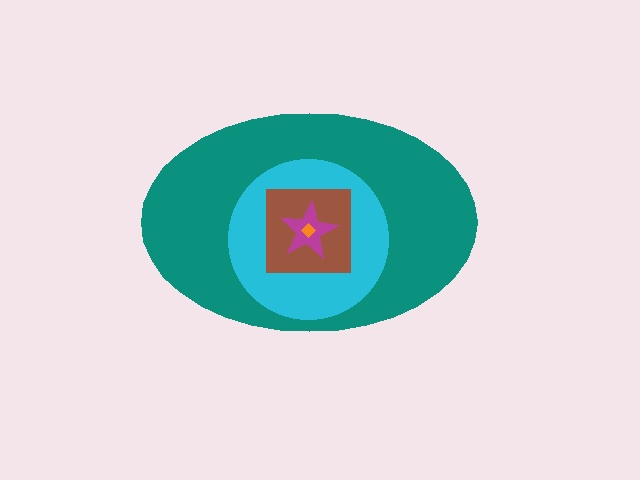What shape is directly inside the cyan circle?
The brown square.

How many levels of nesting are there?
5.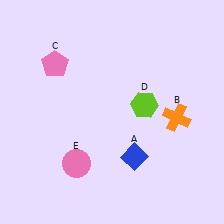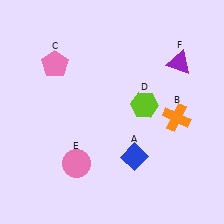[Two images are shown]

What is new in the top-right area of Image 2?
A purple triangle (F) was added in the top-right area of Image 2.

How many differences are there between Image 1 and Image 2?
There is 1 difference between the two images.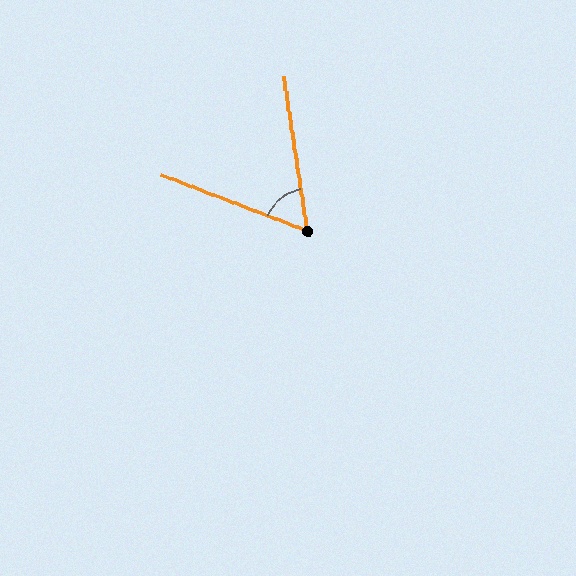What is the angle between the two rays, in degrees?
Approximately 60 degrees.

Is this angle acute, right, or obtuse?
It is acute.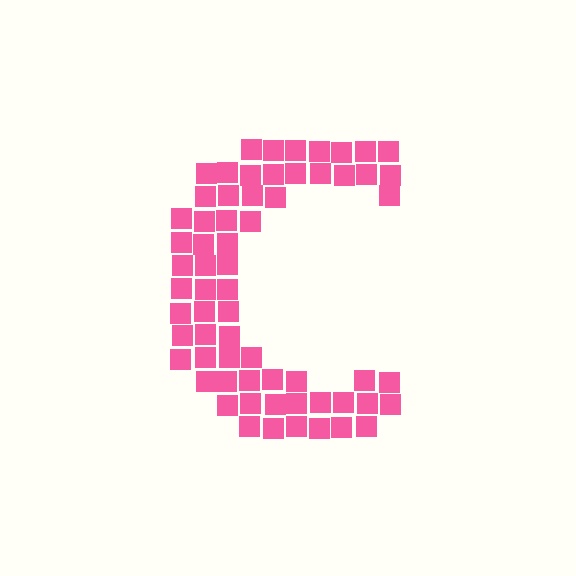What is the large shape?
The large shape is the letter C.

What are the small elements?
The small elements are squares.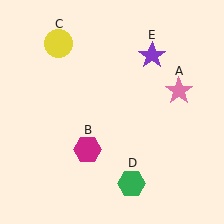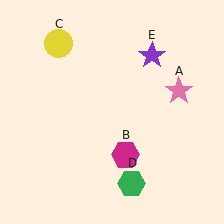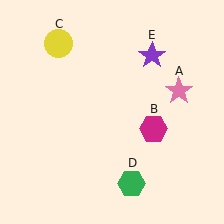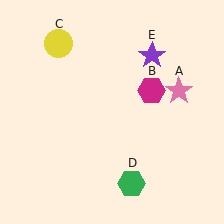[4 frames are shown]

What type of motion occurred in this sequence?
The magenta hexagon (object B) rotated counterclockwise around the center of the scene.